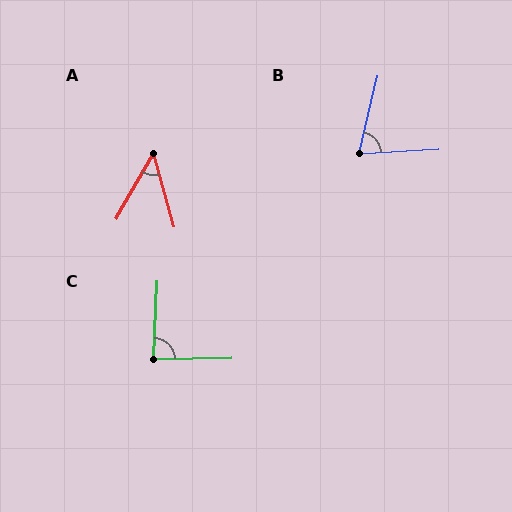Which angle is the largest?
C, at approximately 86 degrees.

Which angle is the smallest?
A, at approximately 45 degrees.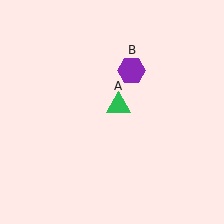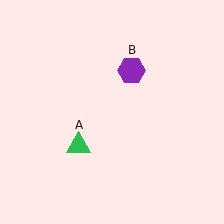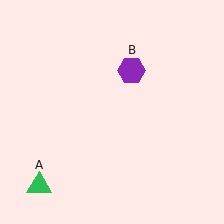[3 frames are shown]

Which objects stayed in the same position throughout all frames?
Purple hexagon (object B) remained stationary.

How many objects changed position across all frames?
1 object changed position: green triangle (object A).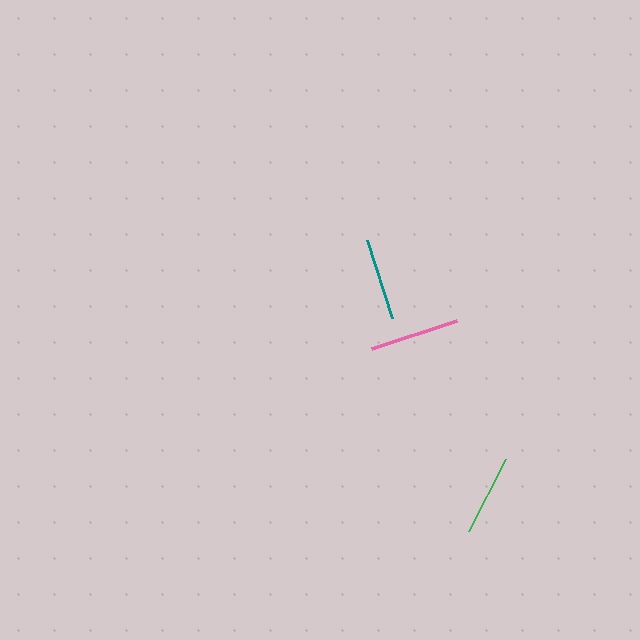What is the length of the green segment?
The green segment is approximately 81 pixels long.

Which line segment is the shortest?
The green line is the shortest at approximately 81 pixels.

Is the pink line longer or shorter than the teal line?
The pink line is longer than the teal line.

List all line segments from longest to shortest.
From longest to shortest: pink, teal, green.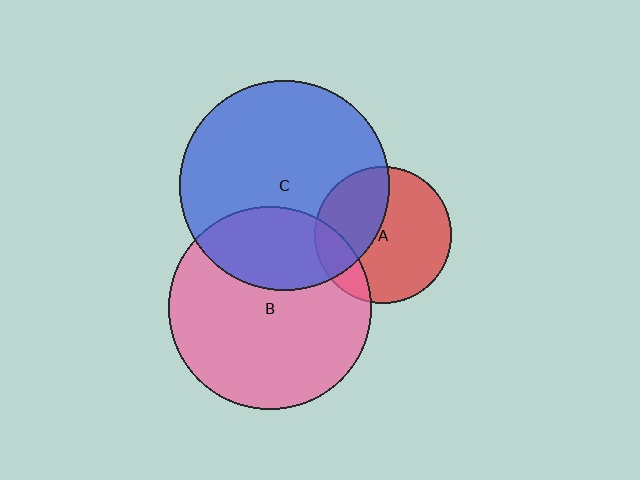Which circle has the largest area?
Circle C (blue).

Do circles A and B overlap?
Yes.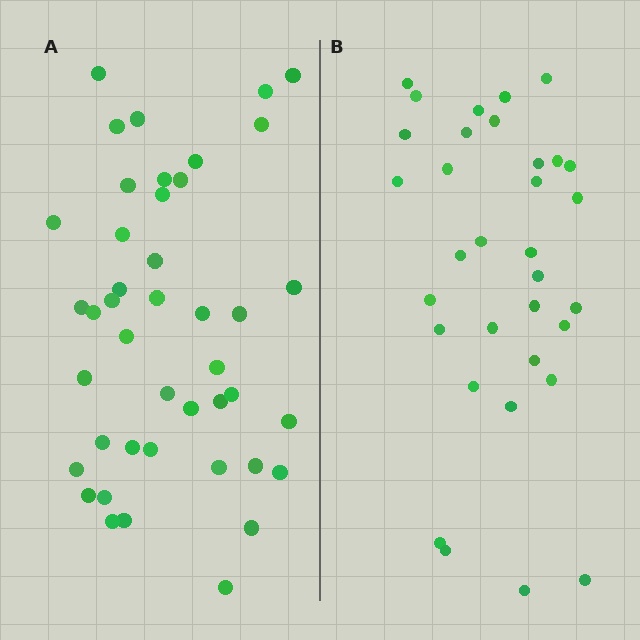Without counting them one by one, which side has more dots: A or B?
Region A (the left region) has more dots.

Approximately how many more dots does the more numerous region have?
Region A has roughly 10 or so more dots than region B.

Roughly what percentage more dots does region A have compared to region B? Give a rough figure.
About 30% more.